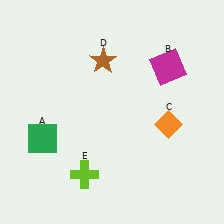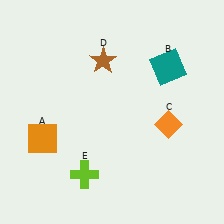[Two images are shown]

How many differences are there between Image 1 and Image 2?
There are 2 differences between the two images.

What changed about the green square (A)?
In Image 1, A is green. In Image 2, it changed to orange.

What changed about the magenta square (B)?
In Image 1, B is magenta. In Image 2, it changed to teal.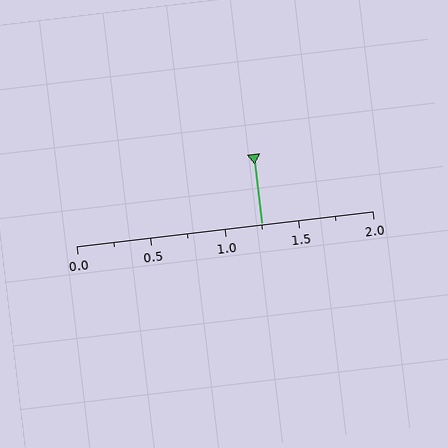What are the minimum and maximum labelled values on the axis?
The axis runs from 0.0 to 2.0.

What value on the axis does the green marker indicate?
The marker indicates approximately 1.25.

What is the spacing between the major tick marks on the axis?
The major ticks are spaced 0.5 apart.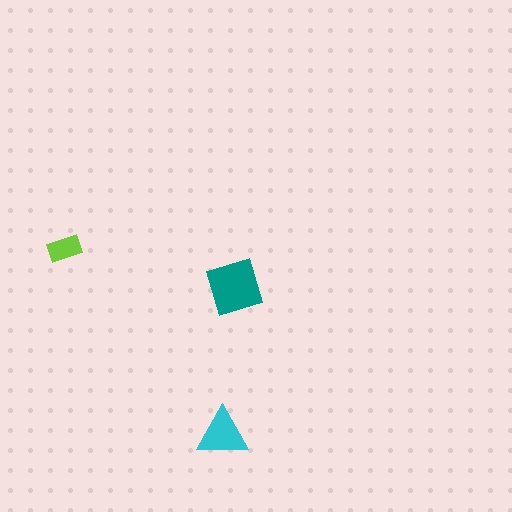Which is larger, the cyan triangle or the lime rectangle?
The cyan triangle.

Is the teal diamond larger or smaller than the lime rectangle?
Larger.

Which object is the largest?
The teal diamond.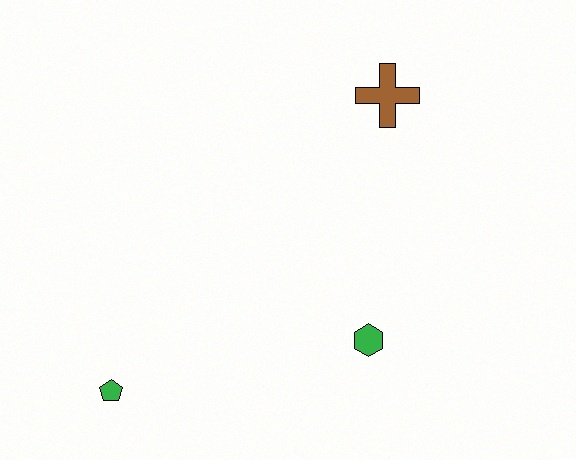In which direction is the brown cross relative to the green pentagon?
The brown cross is above the green pentagon.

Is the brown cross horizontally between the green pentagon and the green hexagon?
No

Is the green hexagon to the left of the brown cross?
Yes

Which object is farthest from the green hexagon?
The green pentagon is farthest from the green hexagon.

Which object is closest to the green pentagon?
The green hexagon is closest to the green pentagon.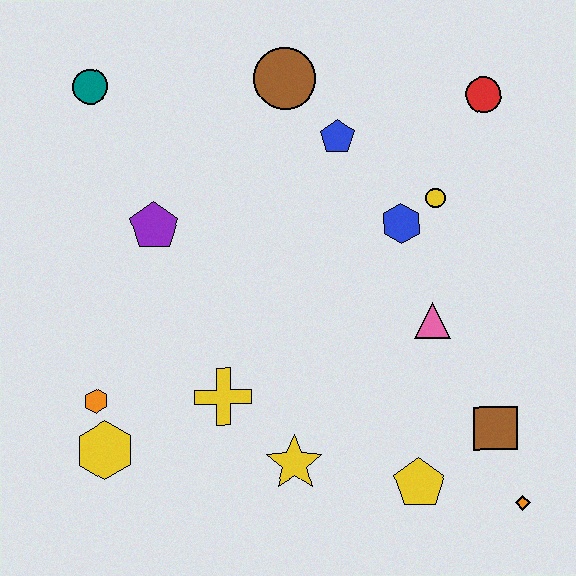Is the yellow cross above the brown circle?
No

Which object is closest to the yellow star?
The yellow cross is closest to the yellow star.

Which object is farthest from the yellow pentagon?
The teal circle is farthest from the yellow pentagon.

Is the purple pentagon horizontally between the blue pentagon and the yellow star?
No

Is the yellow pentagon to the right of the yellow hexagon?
Yes